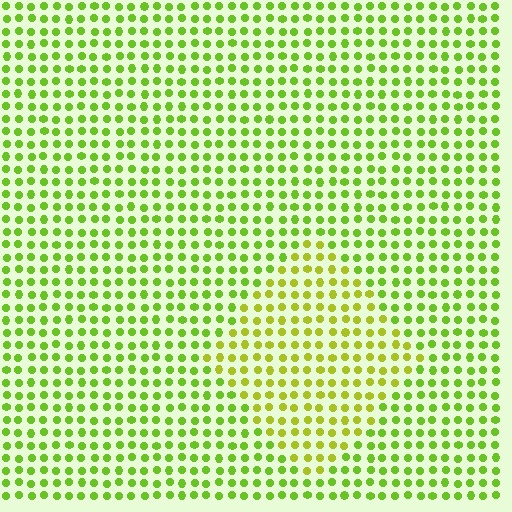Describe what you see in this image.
The image is filled with small lime elements in a uniform arrangement. A diamond-shaped region is visible where the elements are tinted to a slightly different hue, forming a subtle color boundary.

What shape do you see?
I see a diamond.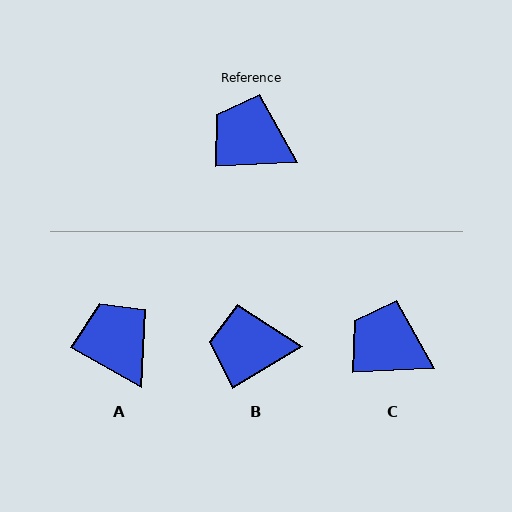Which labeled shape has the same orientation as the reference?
C.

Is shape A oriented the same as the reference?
No, it is off by about 32 degrees.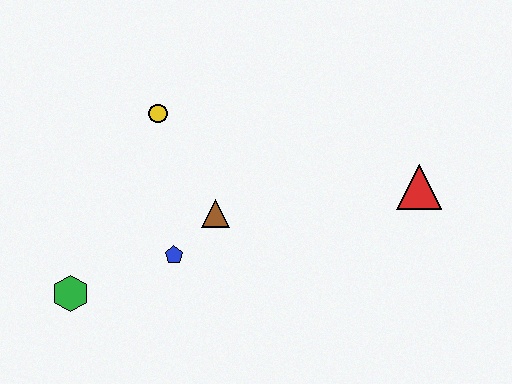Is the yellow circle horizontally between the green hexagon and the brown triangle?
Yes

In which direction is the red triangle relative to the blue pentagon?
The red triangle is to the right of the blue pentagon.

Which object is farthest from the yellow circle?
The red triangle is farthest from the yellow circle.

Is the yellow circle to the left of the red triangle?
Yes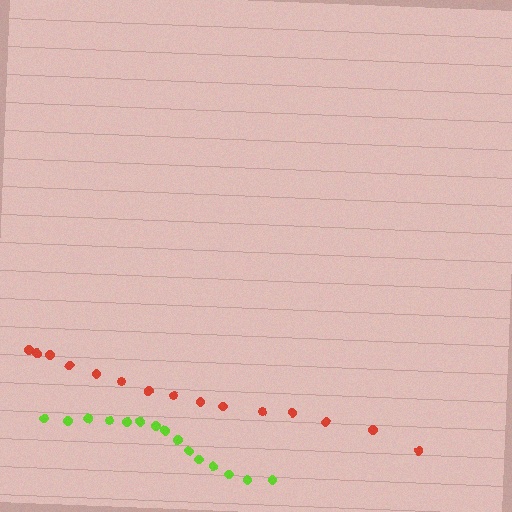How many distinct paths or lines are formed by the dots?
There are 2 distinct paths.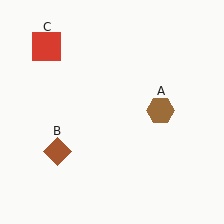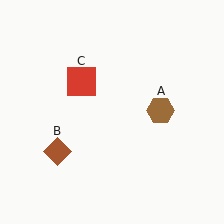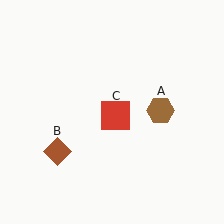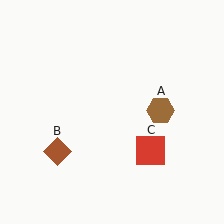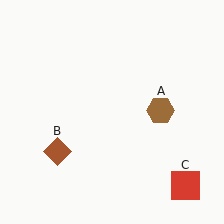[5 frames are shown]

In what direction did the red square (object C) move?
The red square (object C) moved down and to the right.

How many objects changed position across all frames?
1 object changed position: red square (object C).